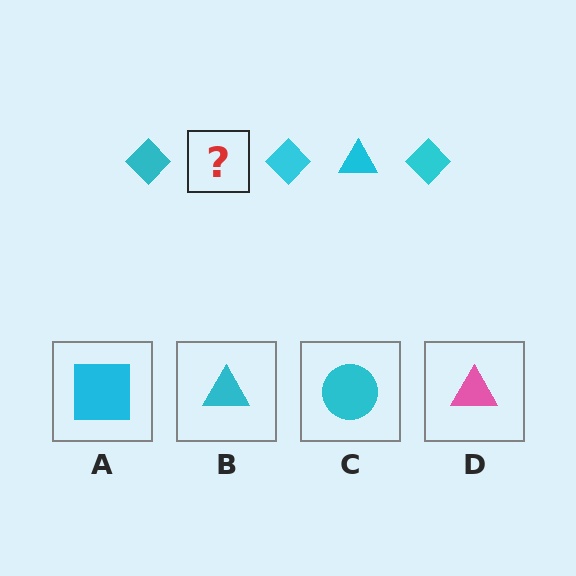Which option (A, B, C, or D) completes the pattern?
B.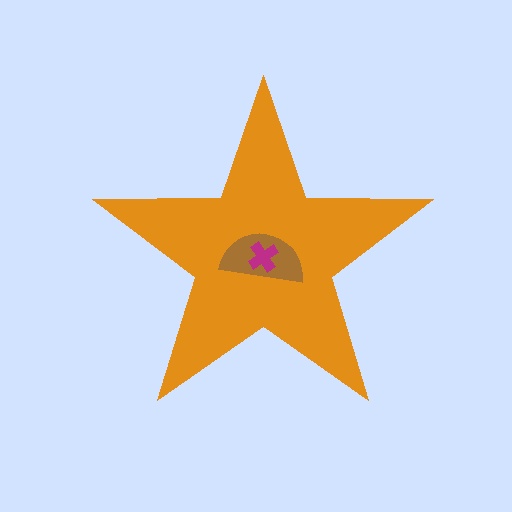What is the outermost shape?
The orange star.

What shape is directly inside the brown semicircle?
The magenta cross.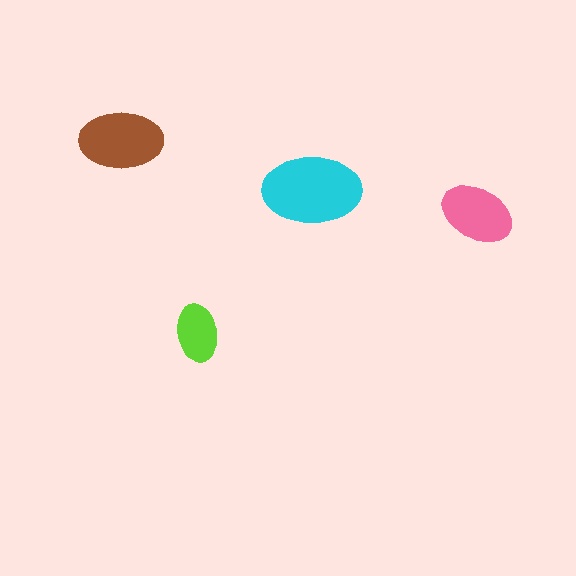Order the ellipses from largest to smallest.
the cyan one, the brown one, the pink one, the lime one.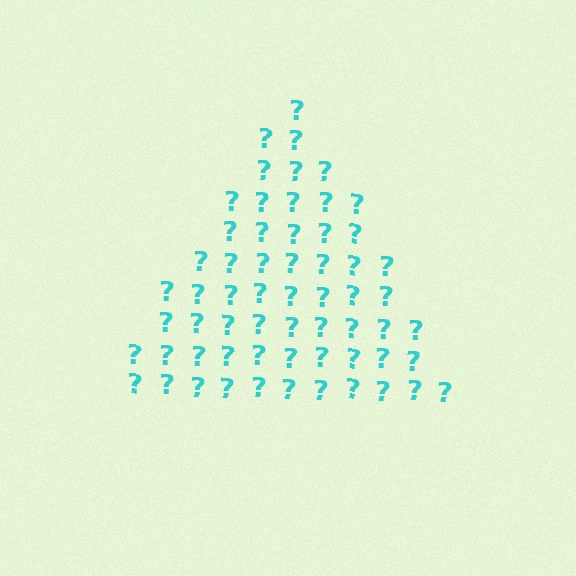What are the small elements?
The small elements are question marks.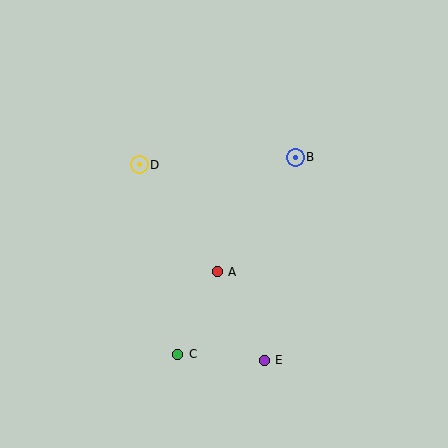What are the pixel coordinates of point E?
Point E is at (264, 360).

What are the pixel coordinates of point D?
Point D is at (139, 165).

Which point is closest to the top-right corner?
Point B is closest to the top-right corner.